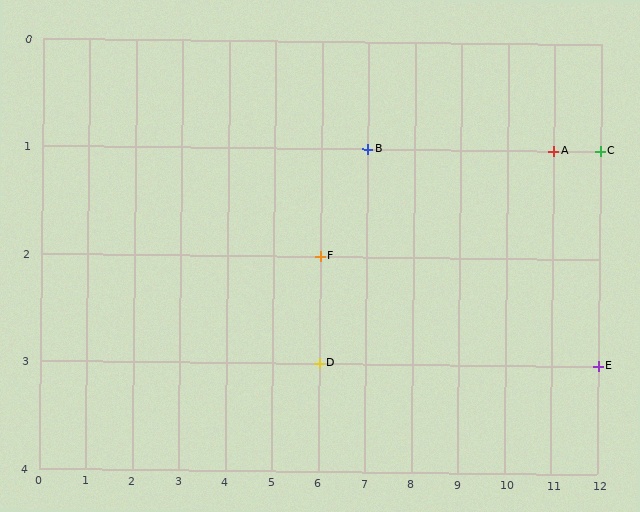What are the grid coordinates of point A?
Point A is at grid coordinates (11, 1).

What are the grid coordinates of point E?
Point E is at grid coordinates (12, 3).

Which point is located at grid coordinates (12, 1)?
Point C is at (12, 1).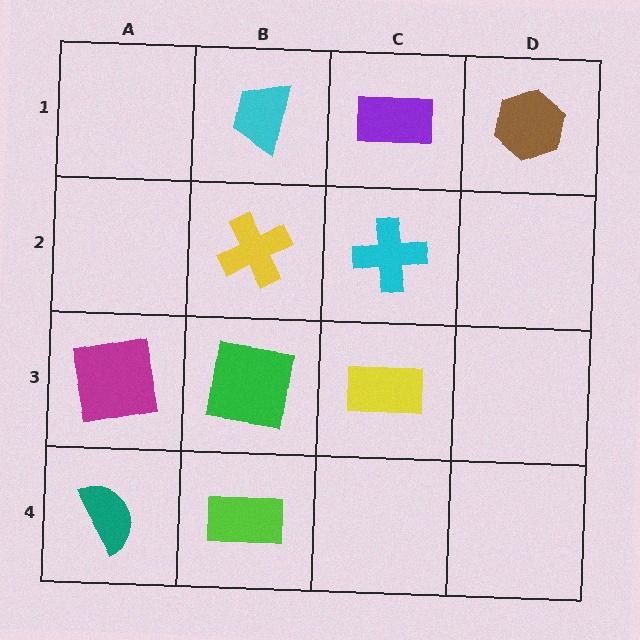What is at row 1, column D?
A brown hexagon.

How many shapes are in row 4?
2 shapes.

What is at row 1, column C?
A purple rectangle.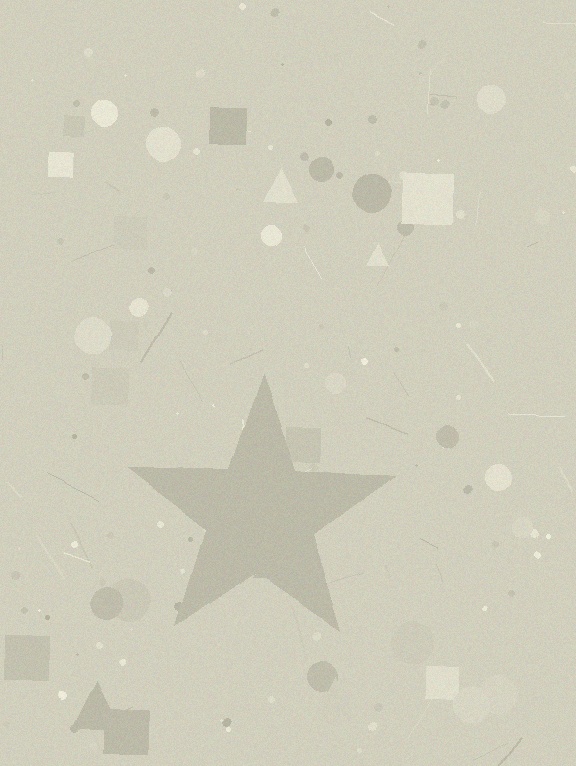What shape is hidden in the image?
A star is hidden in the image.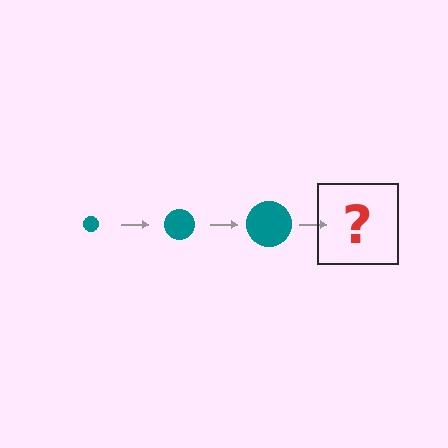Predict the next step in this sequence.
The next step is a teal circle, larger than the previous one.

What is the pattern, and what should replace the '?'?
The pattern is that the circle gets progressively larger each step. The '?' should be a teal circle, larger than the previous one.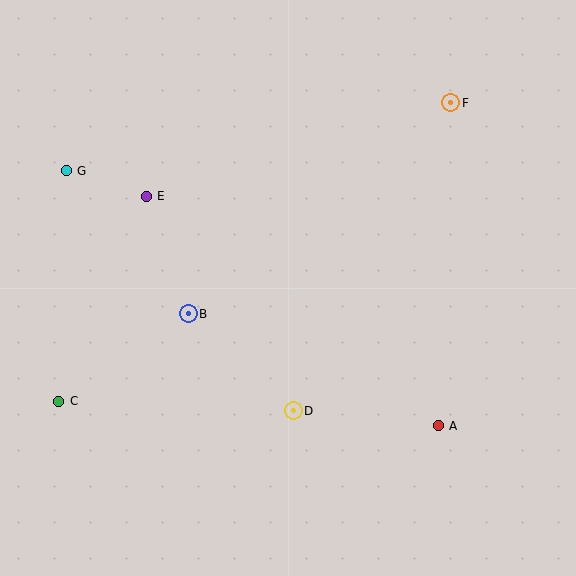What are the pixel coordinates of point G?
Point G is at (66, 171).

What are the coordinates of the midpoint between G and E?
The midpoint between G and E is at (106, 184).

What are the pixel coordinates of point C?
Point C is at (59, 401).